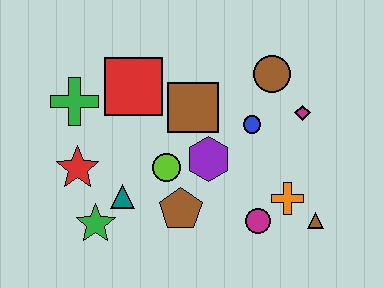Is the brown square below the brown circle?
Yes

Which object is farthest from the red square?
The brown triangle is farthest from the red square.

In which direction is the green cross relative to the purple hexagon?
The green cross is to the left of the purple hexagon.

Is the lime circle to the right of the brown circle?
No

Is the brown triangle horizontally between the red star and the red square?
No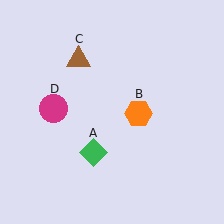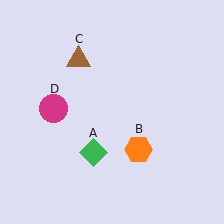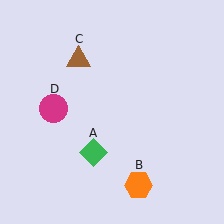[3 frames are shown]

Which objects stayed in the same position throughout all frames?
Green diamond (object A) and brown triangle (object C) and magenta circle (object D) remained stationary.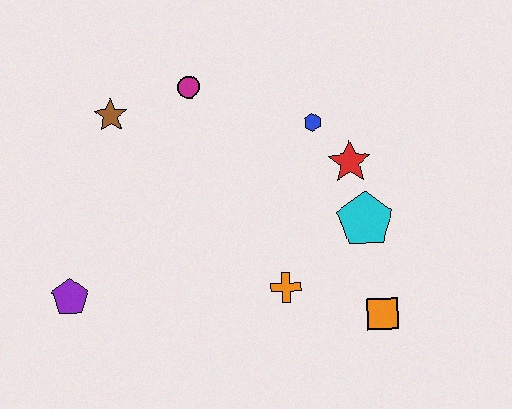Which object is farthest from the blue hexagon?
The purple pentagon is farthest from the blue hexagon.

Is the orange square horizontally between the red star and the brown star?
No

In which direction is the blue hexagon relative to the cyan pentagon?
The blue hexagon is above the cyan pentagon.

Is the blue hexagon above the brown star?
No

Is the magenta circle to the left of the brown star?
No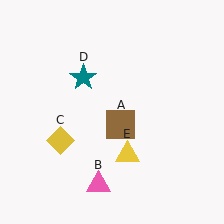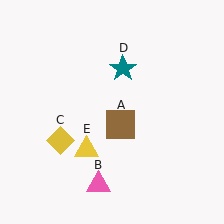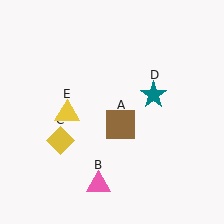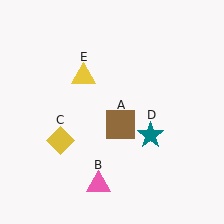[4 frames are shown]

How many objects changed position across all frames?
2 objects changed position: teal star (object D), yellow triangle (object E).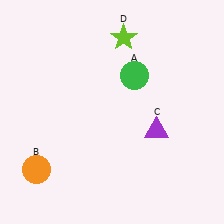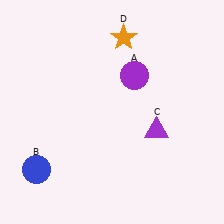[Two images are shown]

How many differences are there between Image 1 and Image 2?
There are 3 differences between the two images.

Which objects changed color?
A changed from green to purple. B changed from orange to blue. D changed from lime to orange.